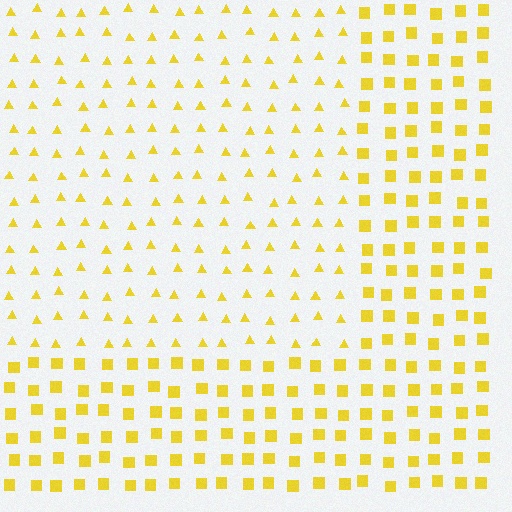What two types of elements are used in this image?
The image uses triangles inside the rectangle region and squares outside it.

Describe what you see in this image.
The image is filled with small yellow elements arranged in a uniform grid. A rectangle-shaped region contains triangles, while the surrounding area contains squares. The boundary is defined purely by the change in element shape.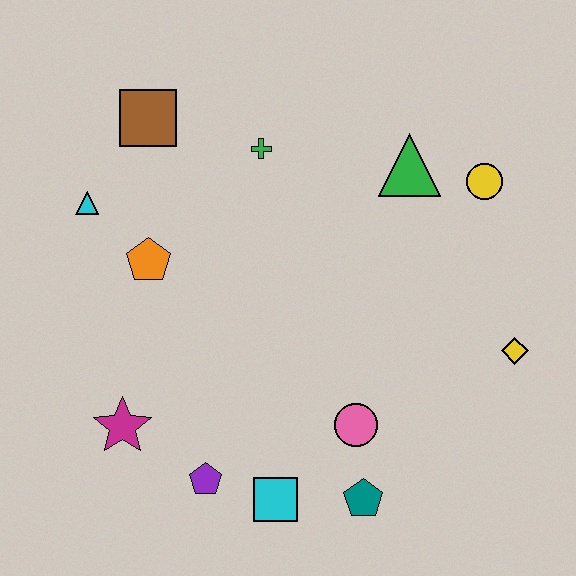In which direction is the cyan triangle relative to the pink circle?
The cyan triangle is to the left of the pink circle.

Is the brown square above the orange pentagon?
Yes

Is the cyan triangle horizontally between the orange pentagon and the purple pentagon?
No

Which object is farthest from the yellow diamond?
The cyan triangle is farthest from the yellow diamond.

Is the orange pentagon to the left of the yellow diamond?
Yes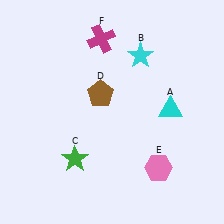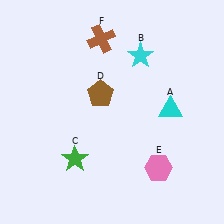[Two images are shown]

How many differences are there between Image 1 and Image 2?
There is 1 difference between the two images.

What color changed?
The cross (F) changed from magenta in Image 1 to brown in Image 2.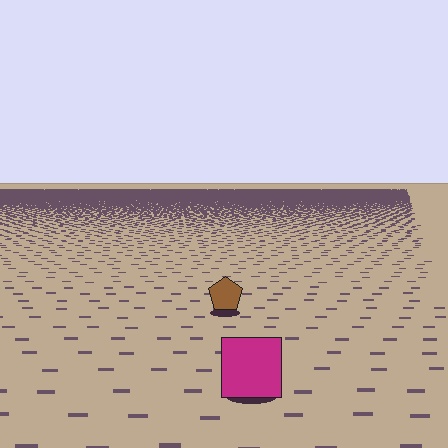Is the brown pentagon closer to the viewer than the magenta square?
No. The magenta square is closer — you can tell from the texture gradient: the ground texture is coarser near it.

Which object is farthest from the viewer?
The brown pentagon is farthest from the viewer. It appears smaller and the ground texture around it is denser.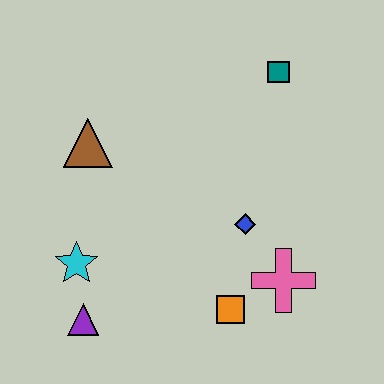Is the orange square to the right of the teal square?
No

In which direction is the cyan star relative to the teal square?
The cyan star is to the left of the teal square.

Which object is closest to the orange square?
The pink cross is closest to the orange square.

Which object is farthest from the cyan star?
The teal square is farthest from the cyan star.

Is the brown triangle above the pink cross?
Yes